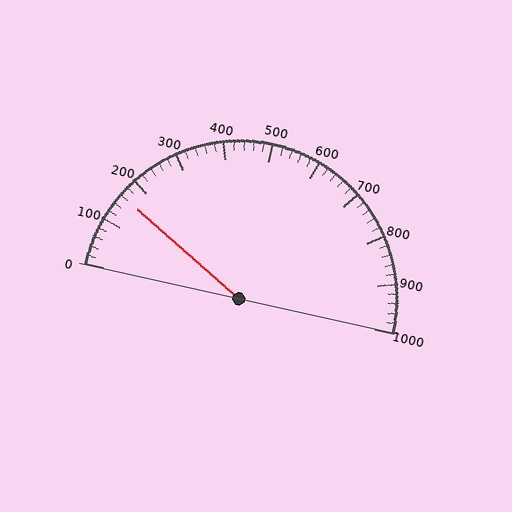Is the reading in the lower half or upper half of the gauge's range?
The reading is in the lower half of the range (0 to 1000).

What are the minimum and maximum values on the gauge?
The gauge ranges from 0 to 1000.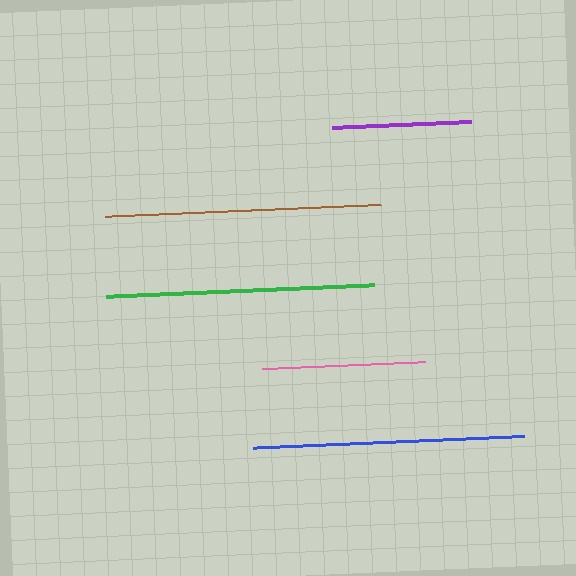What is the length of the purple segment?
The purple segment is approximately 139 pixels long.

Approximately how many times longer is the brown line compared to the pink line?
The brown line is approximately 1.7 times the length of the pink line.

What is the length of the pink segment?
The pink segment is approximately 164 pixels long.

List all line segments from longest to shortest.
From longest to shortest: brown, blue, green, pink, purple.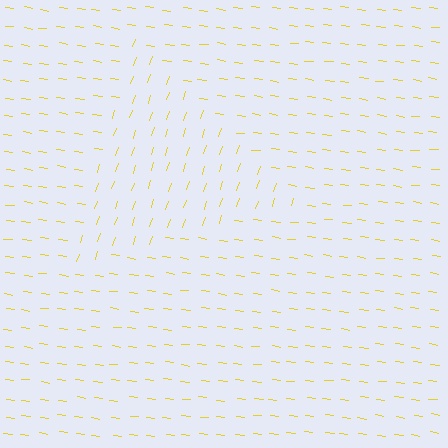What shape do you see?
I see a triangle.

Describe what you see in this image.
The image is filled with small yellow line segments. A triangle region in the image has lines oriented differently from the surrounding lines, creating a visible texture boundary.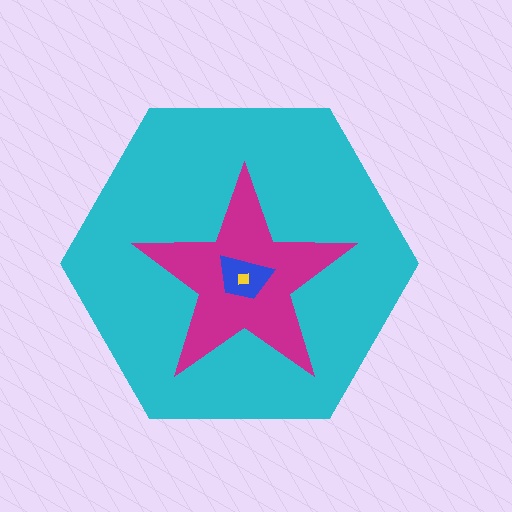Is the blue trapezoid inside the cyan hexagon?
Yes.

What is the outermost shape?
The cyan hexagon.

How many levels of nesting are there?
4.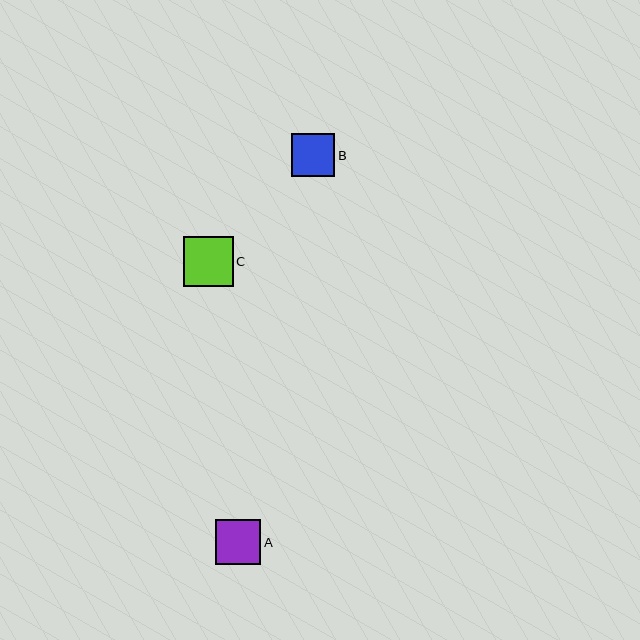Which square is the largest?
Square C is the largest with a size of approximately 50 pixels.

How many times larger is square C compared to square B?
Square C is approximately 1.2 times the size of square B.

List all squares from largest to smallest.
From largest to smallest: C, A, B.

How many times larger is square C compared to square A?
Square C is approximately 1.1 times the size of square A.